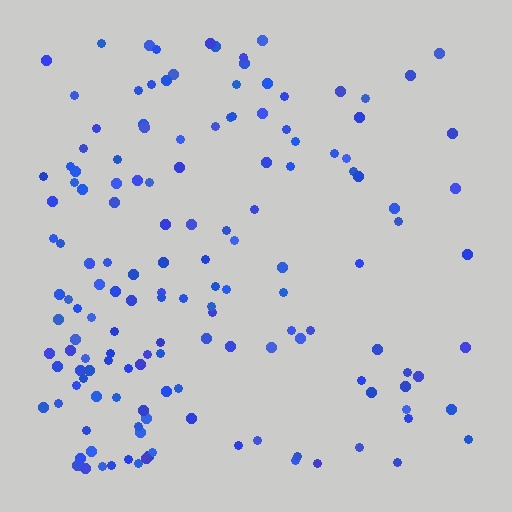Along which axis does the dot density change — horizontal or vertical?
Horizontal.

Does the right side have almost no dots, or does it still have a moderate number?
Still a moderate number, just noticeably fewer than the left.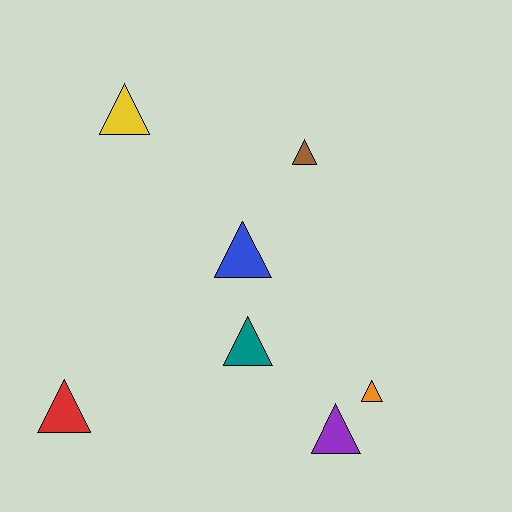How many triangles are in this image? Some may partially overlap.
There are 7 triangles.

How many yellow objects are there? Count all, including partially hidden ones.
There is 1 yellow object.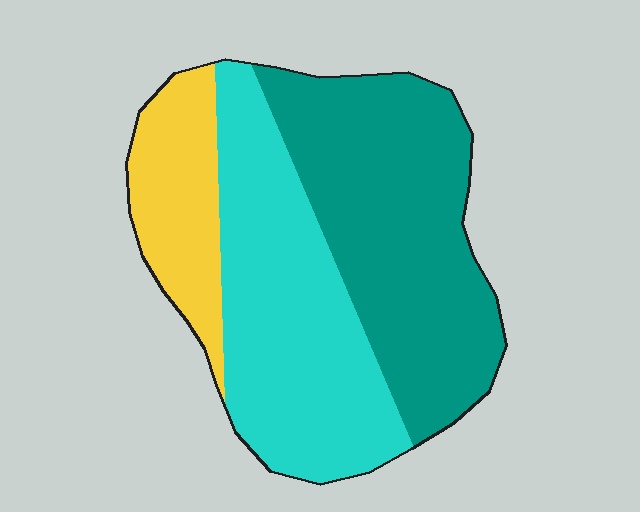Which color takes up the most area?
Teal, at roughly 45%.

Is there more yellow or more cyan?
Cyan.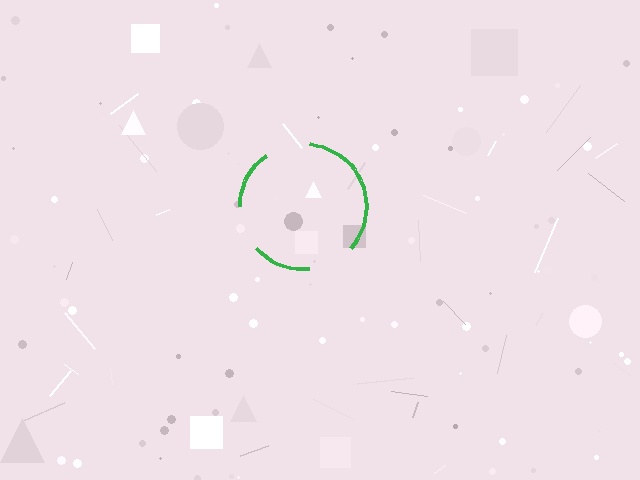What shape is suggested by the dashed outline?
The dashed outline suggests a circle.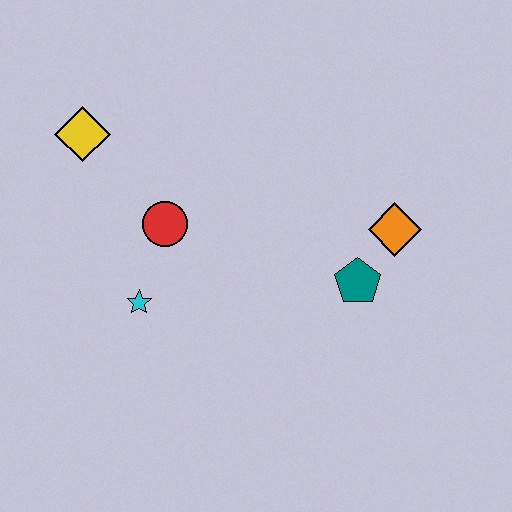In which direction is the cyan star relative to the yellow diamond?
The cyan star is below the yellow diamond.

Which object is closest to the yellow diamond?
The red circle is closest to the yellow diamond.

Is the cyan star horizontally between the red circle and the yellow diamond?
Yes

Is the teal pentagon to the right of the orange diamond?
No